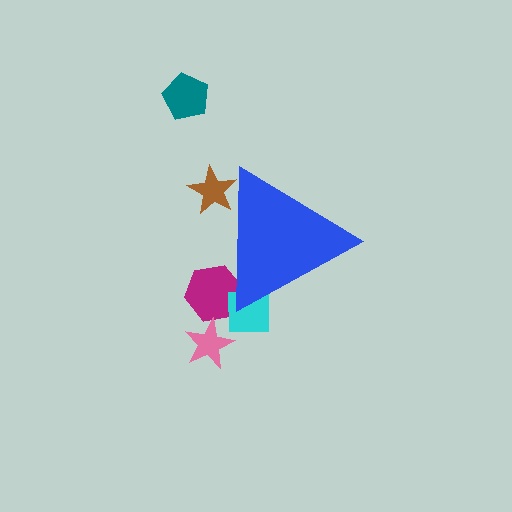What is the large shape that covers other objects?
A blue triangle.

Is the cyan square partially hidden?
Yes, the cyan square is partially hidden behind the blue triangle.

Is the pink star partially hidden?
No, the pink star is fully visible.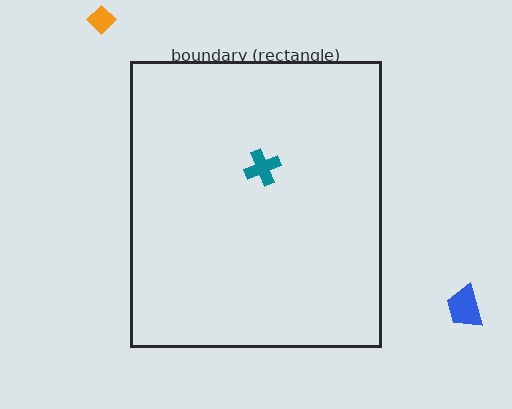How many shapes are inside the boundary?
1 inside, 2 outside.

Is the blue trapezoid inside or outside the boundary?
Outside.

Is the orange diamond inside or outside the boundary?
Outside.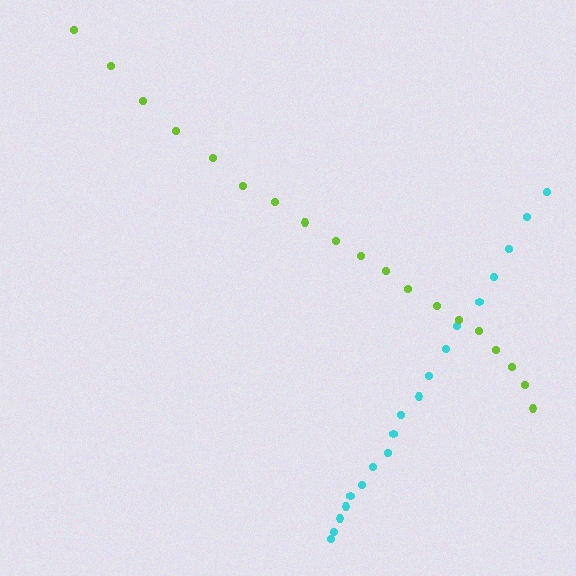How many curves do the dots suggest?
There are 2 distinct paths.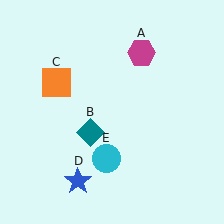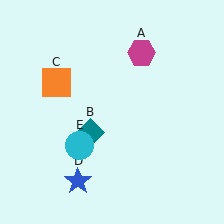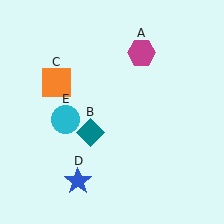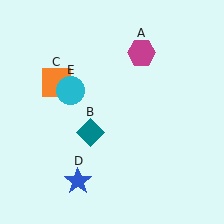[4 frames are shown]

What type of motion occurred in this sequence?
The cyan circle (object E) rotated clockwise around the center of the scene.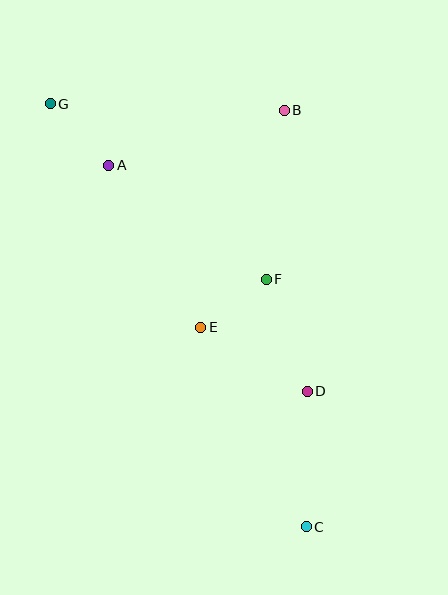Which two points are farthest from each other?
Points C and G are farthest from each other.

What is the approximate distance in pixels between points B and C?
The distance between B and C is approximately 417 pixels.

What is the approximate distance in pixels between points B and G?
The distance between B and G is approximately 234 pixels.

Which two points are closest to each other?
Points E and F are closest to each other.